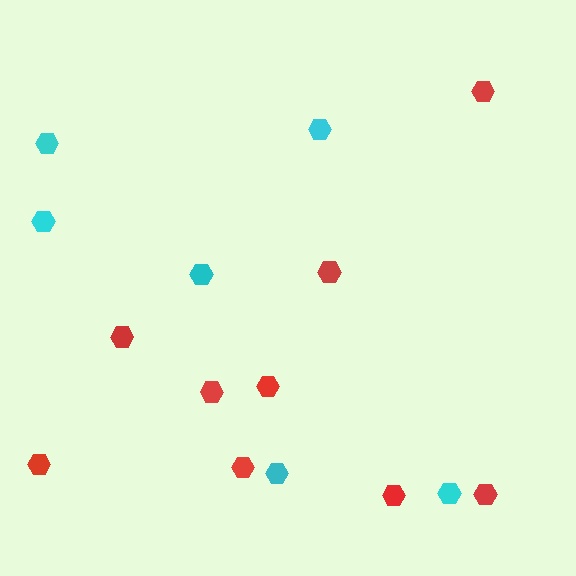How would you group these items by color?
There are 2 groups: one group of cyan hexagons (6) and one group of red hexagons (9).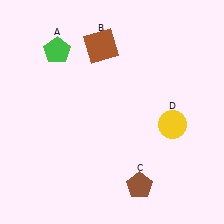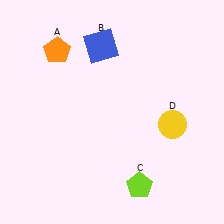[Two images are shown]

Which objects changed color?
A changed from green to orange. B changed from brown to blue. C changed from brown to lime.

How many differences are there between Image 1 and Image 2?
There are 3 differences between the two images.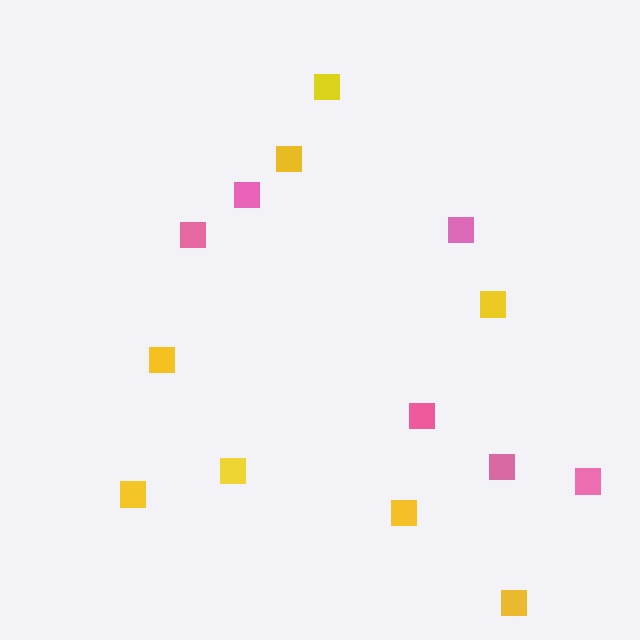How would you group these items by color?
There are 2 groups: one group of pink squares (6) and one group of yellow squares (8).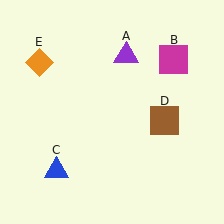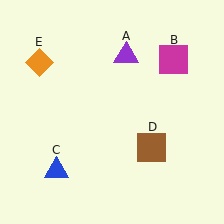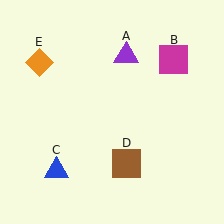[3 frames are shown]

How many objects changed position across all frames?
1 object changed position: brown square (object D).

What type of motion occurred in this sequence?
The brown square (object D) rotated clockwise around the center of the scene.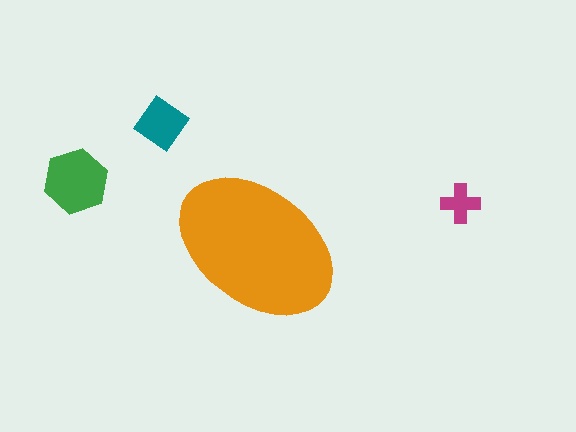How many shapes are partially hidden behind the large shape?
0 shapes are partially hidden.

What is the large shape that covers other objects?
An orange ellipse.